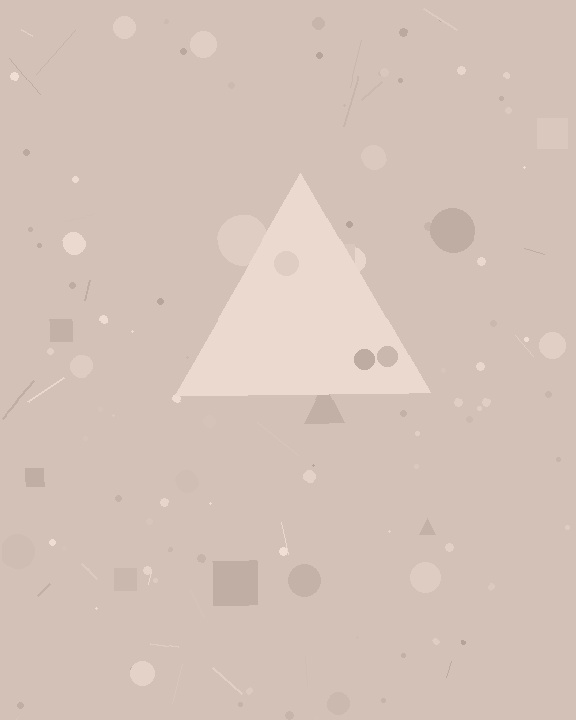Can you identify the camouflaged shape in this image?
The camouflaged shape is a triangle.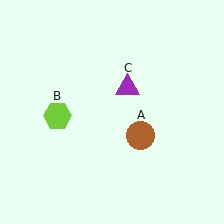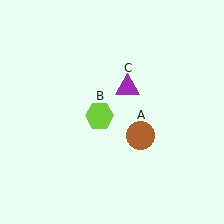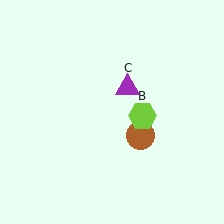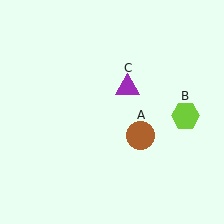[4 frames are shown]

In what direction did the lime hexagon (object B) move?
The lime hexagon (object B) moved right.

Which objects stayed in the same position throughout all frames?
Brown circle (object A) and purple triangle (object C) remained stationary.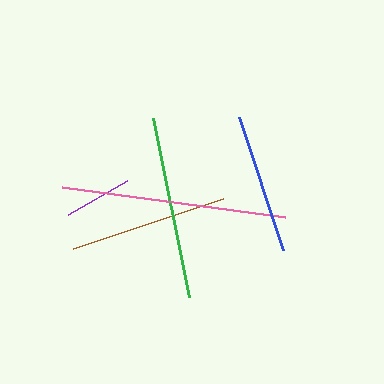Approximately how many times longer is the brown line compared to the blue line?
The brown line is approximately 1.1 times the length of the blue line.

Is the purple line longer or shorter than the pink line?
The pink line is longer than the purple line.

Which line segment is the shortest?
The purple line is the shortest at approximately 68 pixels.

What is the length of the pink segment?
The pink segment is approximately 224 pixels long.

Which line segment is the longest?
The pink line is the longest at approximately 224 pixels.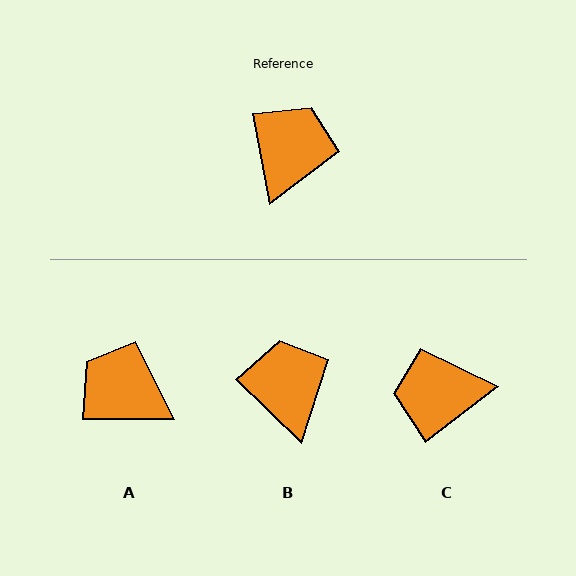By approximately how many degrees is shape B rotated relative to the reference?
Approximately 35 degrees counter-clockwise.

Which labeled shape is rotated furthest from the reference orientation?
C, about 117 degrees away.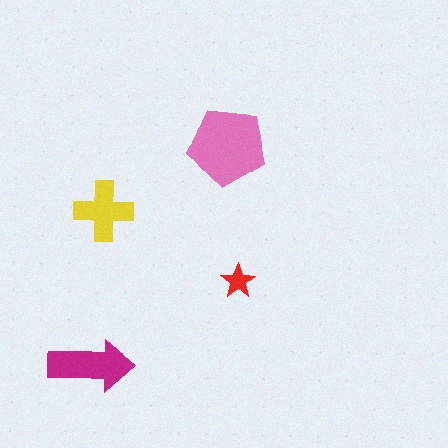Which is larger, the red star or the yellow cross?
The yellow cross.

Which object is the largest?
The pink pentagon.